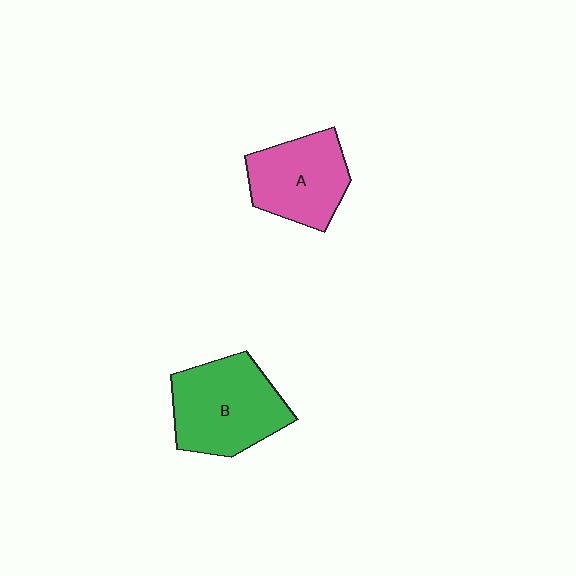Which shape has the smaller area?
Shape A (pink).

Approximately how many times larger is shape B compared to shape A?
Approximately 1.2 times.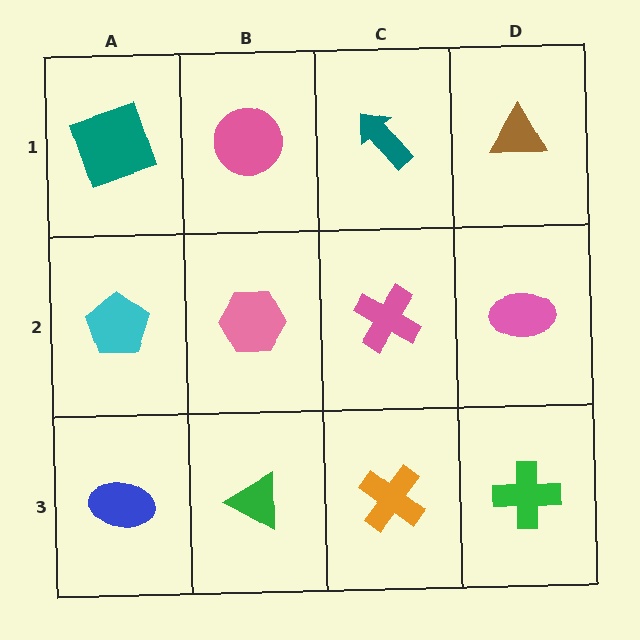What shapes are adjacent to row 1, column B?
A pink hexagon (row 2, column B), a teal square (row 1, column A), a teal arrow (row 1, column C).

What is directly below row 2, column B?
A green triangle.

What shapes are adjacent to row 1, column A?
A cyan pentagon (row 2, column A), a pink circle (row 1, column B).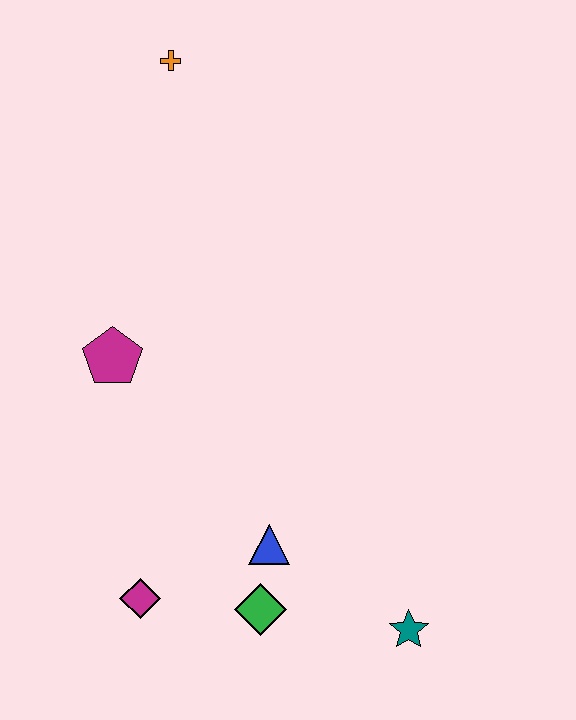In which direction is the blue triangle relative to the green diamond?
The blue triangle is above the green diamond.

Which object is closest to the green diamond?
The blue triangle is closest to the green diamond.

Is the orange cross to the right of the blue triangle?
No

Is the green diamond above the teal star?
Yes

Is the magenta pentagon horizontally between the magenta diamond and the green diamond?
No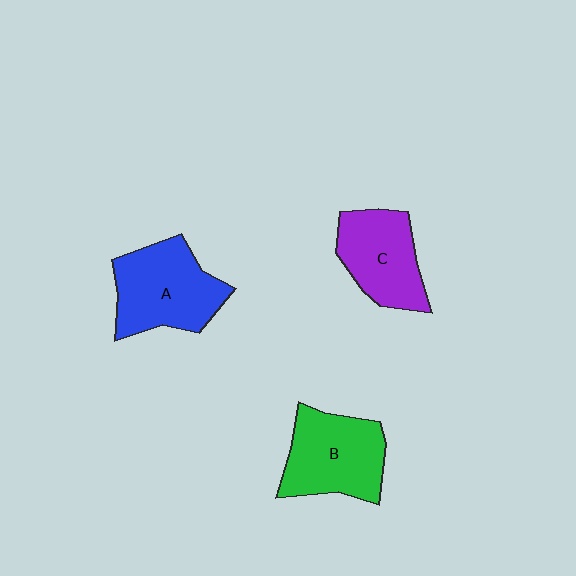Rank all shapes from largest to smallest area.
From largest to smallest: A (blue), B (green), C (purple).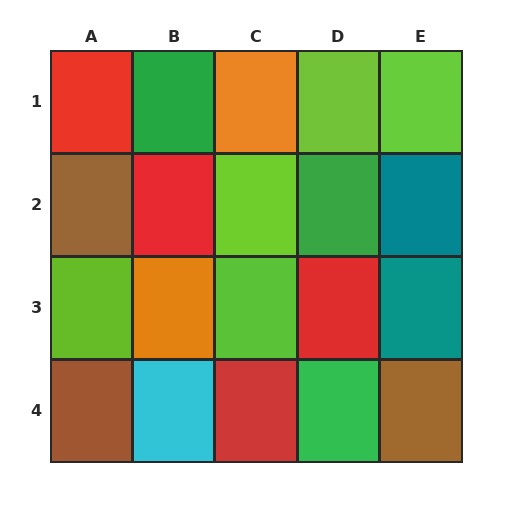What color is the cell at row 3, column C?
Lime.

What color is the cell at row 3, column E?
Teal.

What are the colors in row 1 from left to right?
Red, green, orange, lime, lime.